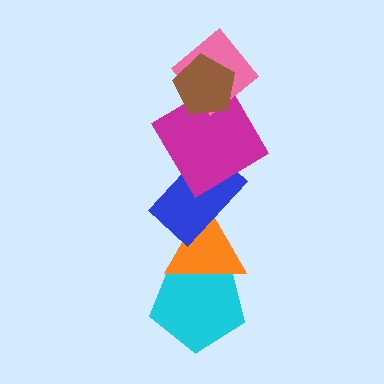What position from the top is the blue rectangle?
The blue rectangle is 4th from the top.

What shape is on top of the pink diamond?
The brown pentagon is on top of the pink diamond.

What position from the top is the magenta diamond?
The magenta diamond is 3rd from the top.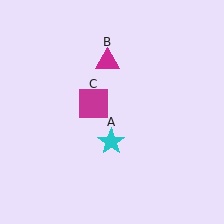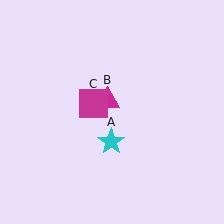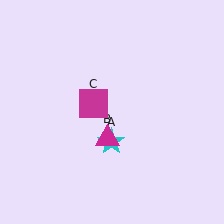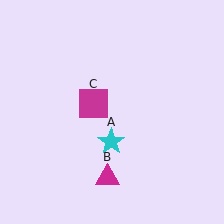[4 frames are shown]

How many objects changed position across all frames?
1 object changed position: magenta triangle (object B).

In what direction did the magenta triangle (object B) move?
The magenta triangle (object B) moved down.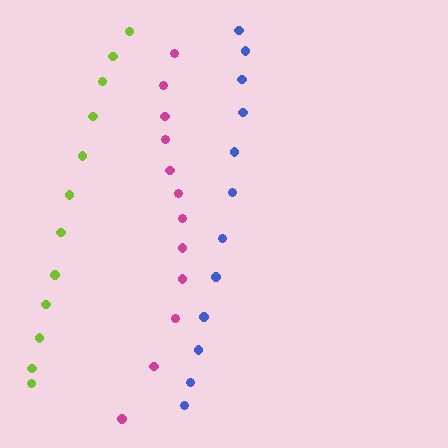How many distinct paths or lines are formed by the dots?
There are 3 distinct paths.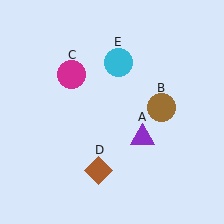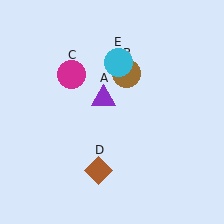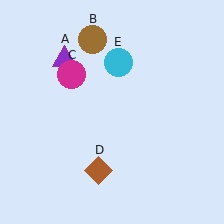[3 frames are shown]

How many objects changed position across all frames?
2 objects changed position: purple triangle (object A), brown circle (object B).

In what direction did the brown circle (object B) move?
The brown circle (object B) moved up and to the left.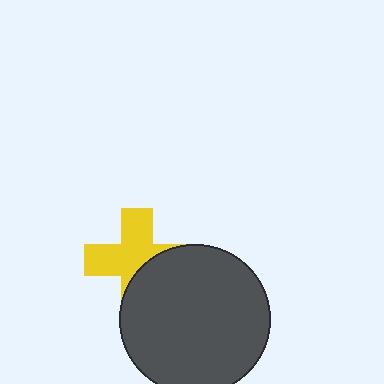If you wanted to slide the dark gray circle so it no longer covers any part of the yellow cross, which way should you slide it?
Slide it toward the lower-right — that is the most direct way to separate the two shapes.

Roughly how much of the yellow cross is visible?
About half of it is visible (roughly 60%).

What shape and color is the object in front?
The object in front is a dark gray circle.